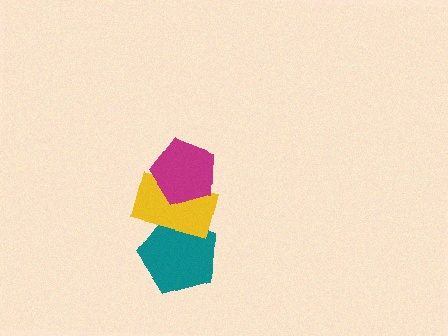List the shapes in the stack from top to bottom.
From top to bottom: the magenta pentagon, the yellow rectangle, the teal pentagon.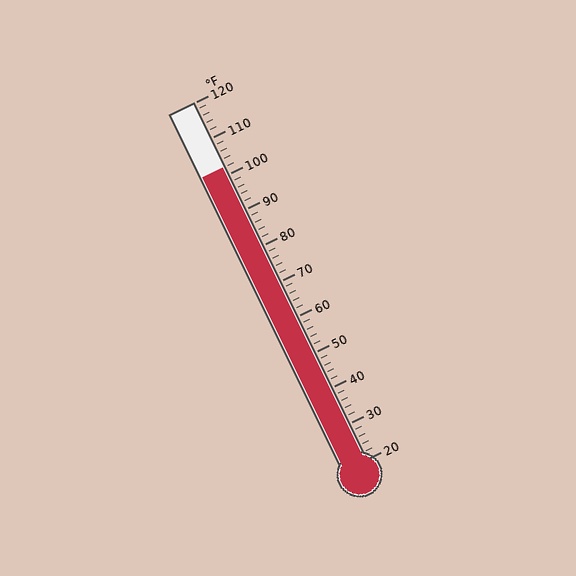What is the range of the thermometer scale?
The thermometer scale ranges from 20°F to 120°F.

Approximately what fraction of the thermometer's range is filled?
The thermometer is filled to approximately 80% of its range.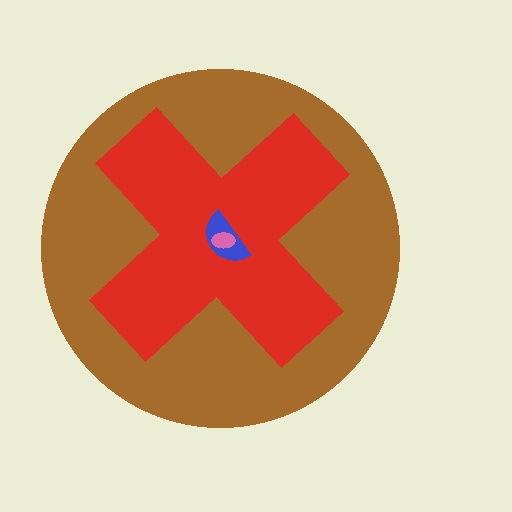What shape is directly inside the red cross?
The blue semicircle.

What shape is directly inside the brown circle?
The red cross.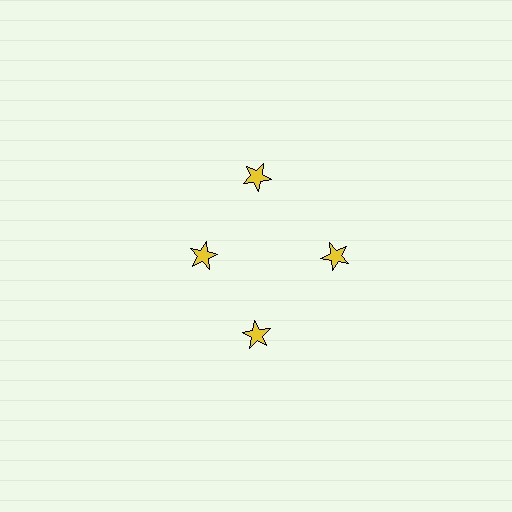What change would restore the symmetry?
The symmetry would be restored by moving it outward, back onto the ring so that all 4 stars sit at equal angles and equal distance from the center.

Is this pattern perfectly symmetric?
No. The 4 yellow stars are arranged in a ring, but one element near the 9 o'clock position is pulled inward toward the center, breaking the 4-fold rotational symmetry.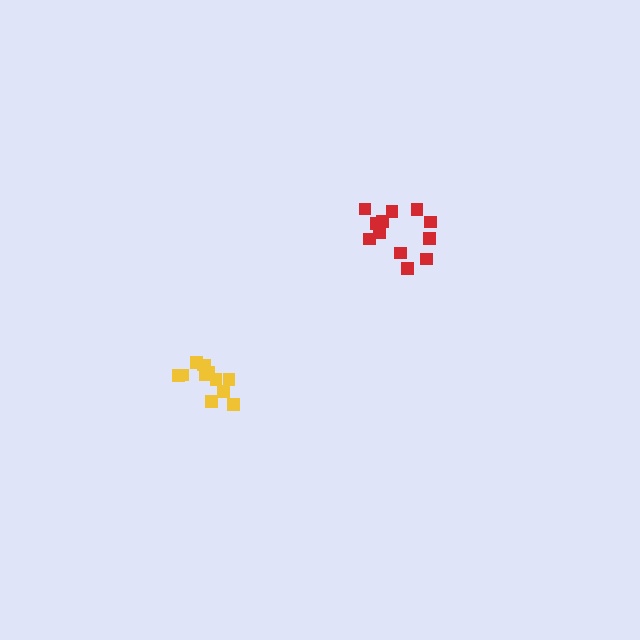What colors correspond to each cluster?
The clusters are colored: red, yellow.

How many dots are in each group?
Group 1: 12 dots, Group 2: 12 dots (24 total).